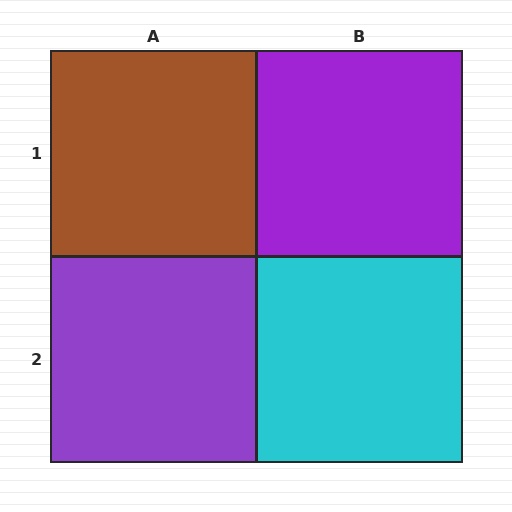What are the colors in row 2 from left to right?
Purple, cyan.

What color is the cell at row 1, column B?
Purple.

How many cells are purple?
2 cells are purple.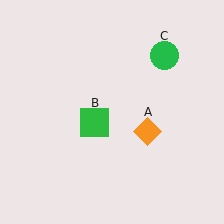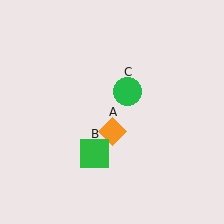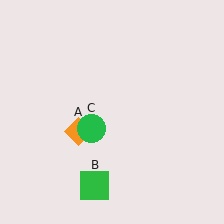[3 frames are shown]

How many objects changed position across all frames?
3 objects changed position: orange diamond (object A), green square (object B), green circle (object C).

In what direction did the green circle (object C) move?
The green circle (object C) moved down and to the left.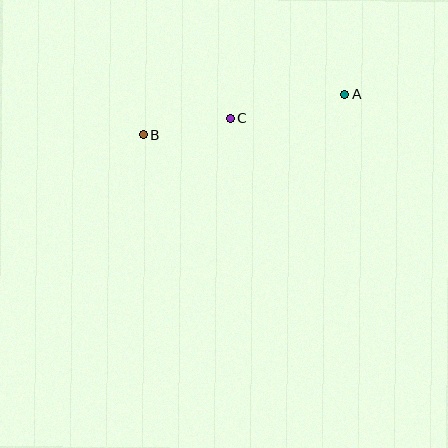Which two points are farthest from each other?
Points A and B are farthest from each other.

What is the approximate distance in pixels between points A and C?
The distance between A and C is approximately 118 pixels.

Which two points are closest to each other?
Points B and C are closest to each other.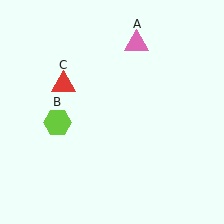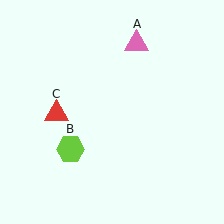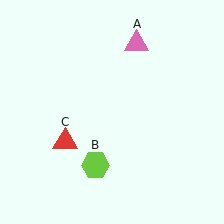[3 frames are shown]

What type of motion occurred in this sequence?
The lime hexagon (object B), red triangle (object C) rotated counterclockwise around the center of the scene.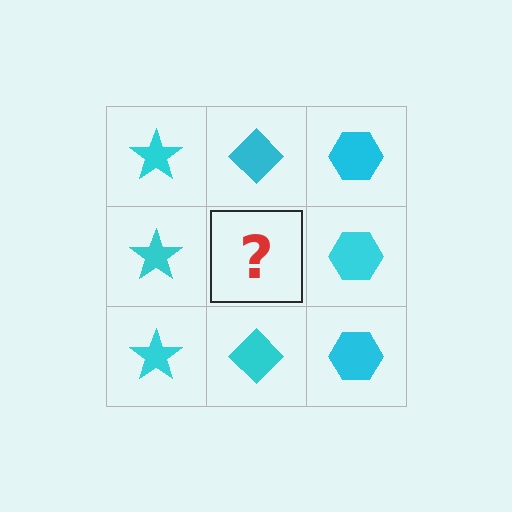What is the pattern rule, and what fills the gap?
The rule is that each column has a consistent shape. The gap should be filled with a cyan diamond.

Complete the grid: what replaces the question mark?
The question mark should be replaced with a cyan diamond.